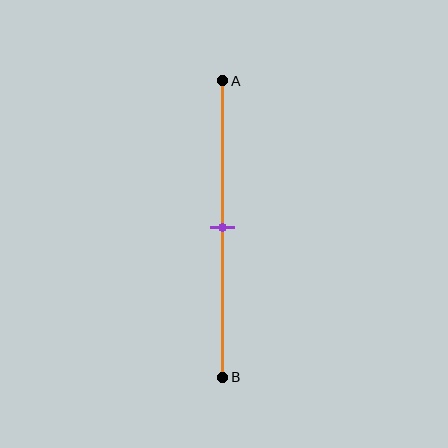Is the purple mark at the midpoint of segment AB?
Yes, the mark is approximately at the midpoint.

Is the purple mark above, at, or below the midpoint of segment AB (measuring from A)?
The purple mark is approximately at the midpoint of segment AB.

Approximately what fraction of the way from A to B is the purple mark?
The purple mark is approximately 50% of the way from A to B.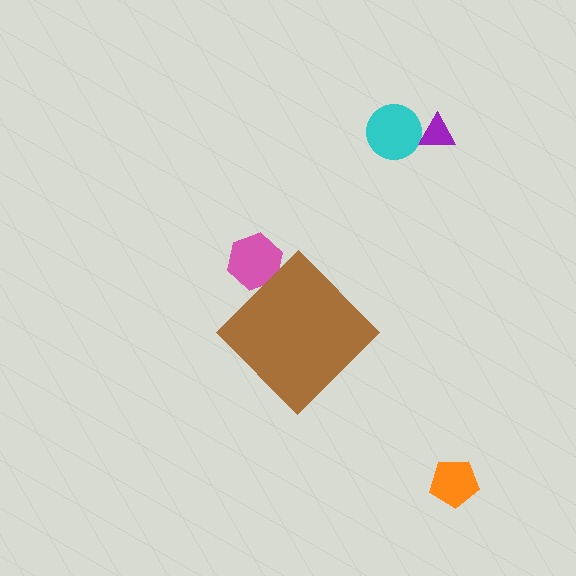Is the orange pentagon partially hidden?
No, the orange pentagon is fully visible.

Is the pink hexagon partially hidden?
Yes, the pink hexagon is partially hidden behind the brown diamond.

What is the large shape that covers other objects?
A brown diamond.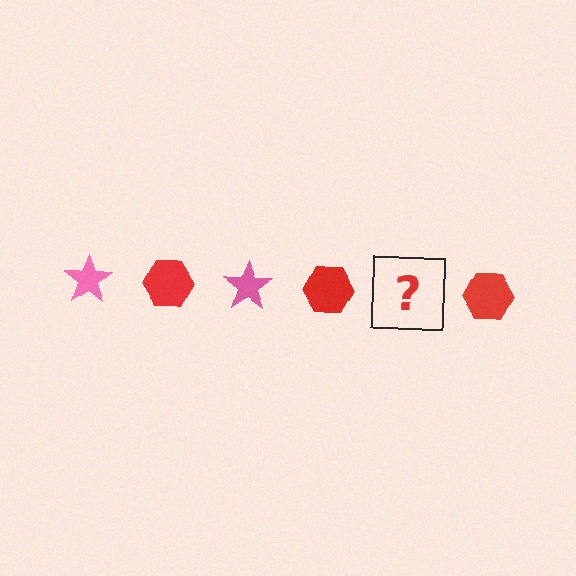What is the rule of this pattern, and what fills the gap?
The rule is that the pattern alternates between pink star and red hexagon. The gap should be filled with a pink star.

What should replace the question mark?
The question mark should be replaced with a pink star.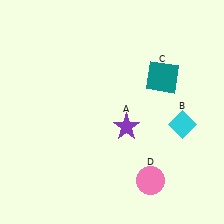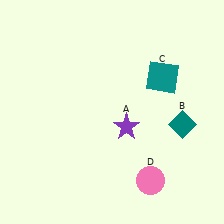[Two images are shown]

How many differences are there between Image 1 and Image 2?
There is 1 difference between the two images.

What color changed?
The diamond (B) changed from cyan in Image 1 to teal in Image 2.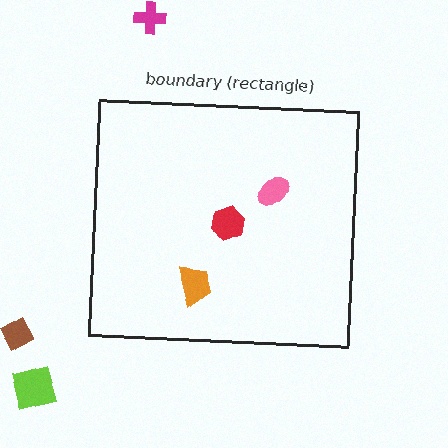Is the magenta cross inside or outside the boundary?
Outside.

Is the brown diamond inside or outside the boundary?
Outside.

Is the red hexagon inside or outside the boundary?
Inside.